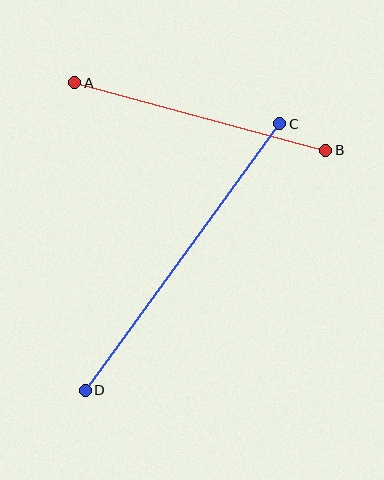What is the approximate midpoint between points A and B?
The midpoint is at approximately (200, 116) pixels.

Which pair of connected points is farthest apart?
Points C and D are farthest apart.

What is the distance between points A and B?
The distance is approximately 260 pixels.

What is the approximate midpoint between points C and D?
The midpoint is at approximately (182, 257) pixels.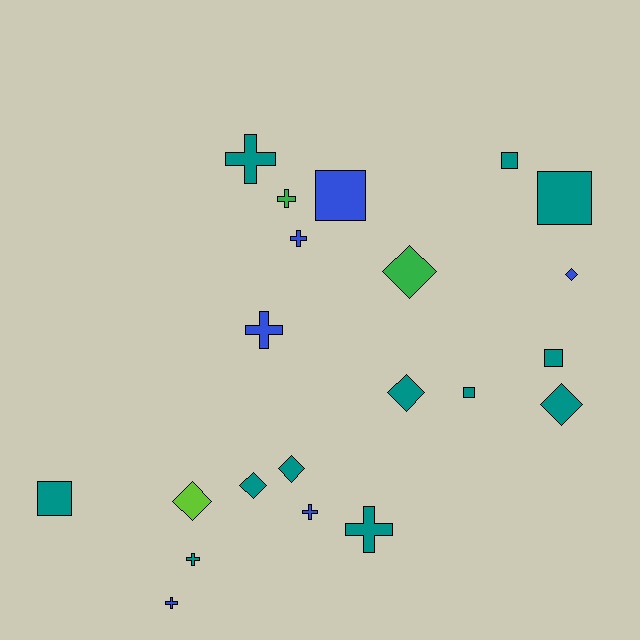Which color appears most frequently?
Teal, with 12 objects.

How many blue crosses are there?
There are 4 blue crosses.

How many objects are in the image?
There are 21 objects.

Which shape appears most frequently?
Cross, with 8 objects.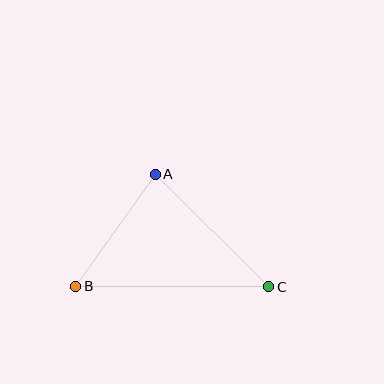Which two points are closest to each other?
Points A and B are closest to each other.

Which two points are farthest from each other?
Points B and C are farthest from each other.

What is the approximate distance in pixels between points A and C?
The distance between A and C is approximately 160 pixels.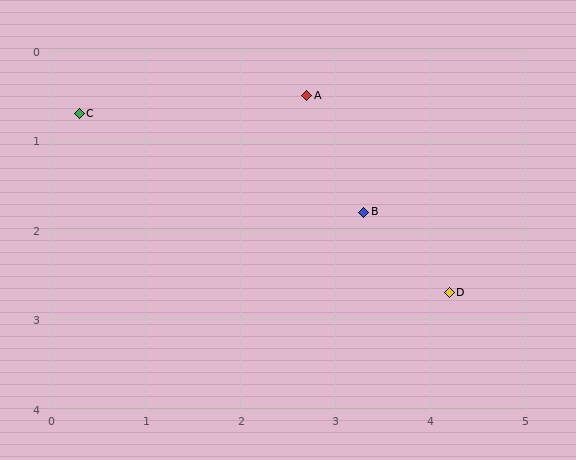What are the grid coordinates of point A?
Point A is at approximately (2.7, 0.5).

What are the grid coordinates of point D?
Point D is at approximately (4.2, 2.7).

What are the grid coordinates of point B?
Point B is at approximately (3.3, 1.8).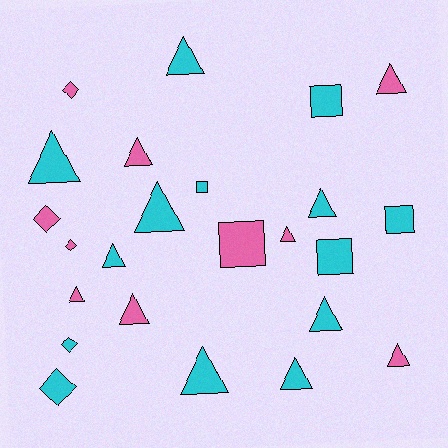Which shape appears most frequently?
Triangle, with 14 objects.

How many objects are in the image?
There are 24 objects.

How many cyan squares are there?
There are 4 cyan squares.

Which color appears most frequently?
Cyan, with 14 objects.